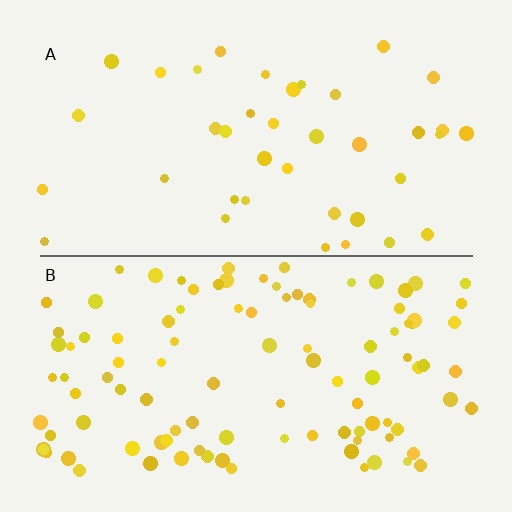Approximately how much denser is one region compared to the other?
Approximately 2.7× — region B over region A.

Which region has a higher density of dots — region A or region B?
B (the bottom).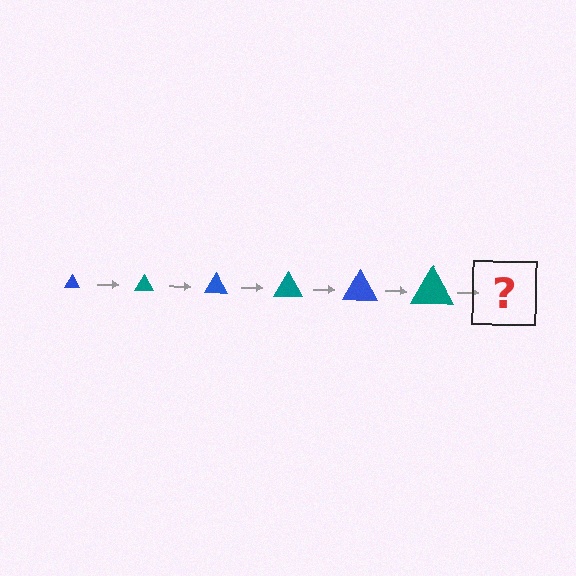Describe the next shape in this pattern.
It should be a blue triangle, larger than the previous one.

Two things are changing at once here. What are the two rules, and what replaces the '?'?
The two rules are that the triangle grows larger each step and the color cycles through blue and teal. The '?' should be a blue triangle, larger than the previous one.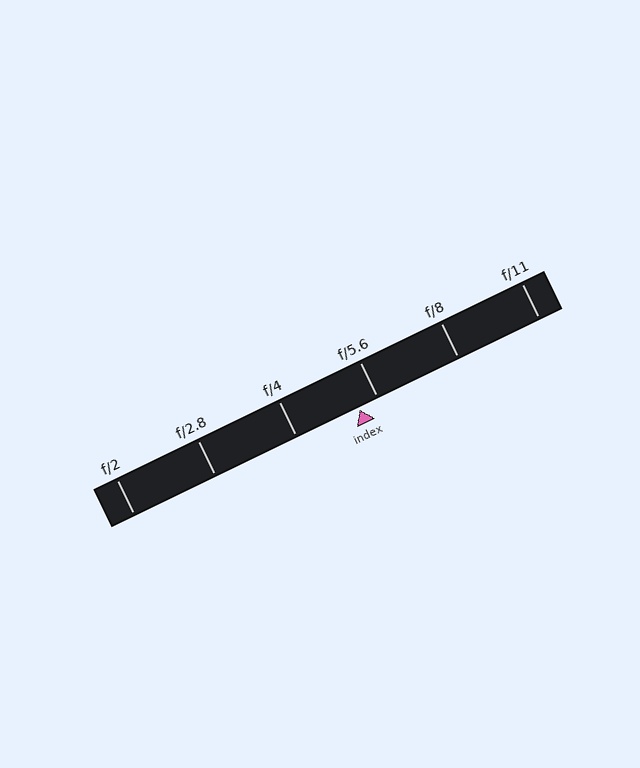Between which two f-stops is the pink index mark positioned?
The index mark is between f/4 and f/5.6.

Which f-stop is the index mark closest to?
The index mark is closest to f/5.6.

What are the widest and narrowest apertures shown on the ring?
The widest aperture shown is f/2 and the narrowest is f/11.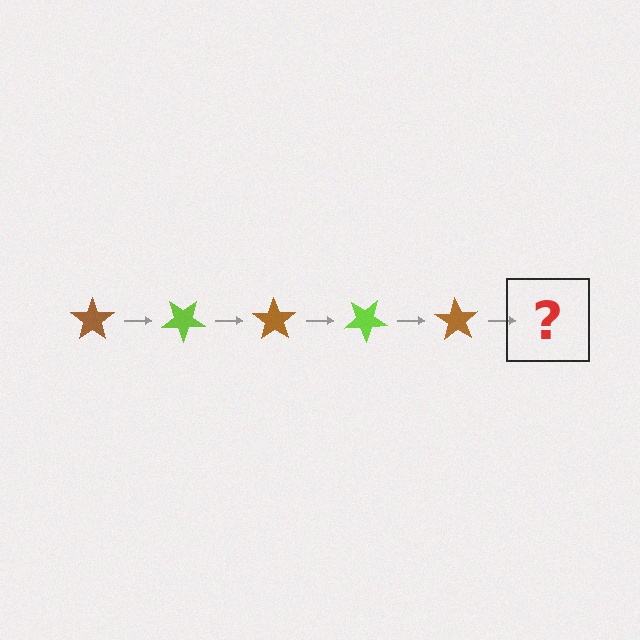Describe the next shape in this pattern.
It should be a lime star, rotated 175 degrees from the start.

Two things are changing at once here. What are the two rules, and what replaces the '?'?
The two rules are that it rotates 35 degrees each step and the color cycles through brown and lime. The '?' should be a lime star, rotated 175 degrees from the start.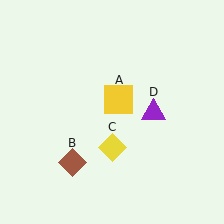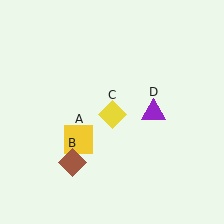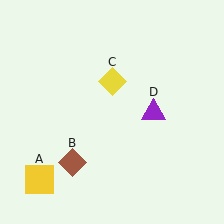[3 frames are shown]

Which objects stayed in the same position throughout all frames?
Brown diamond (object B) and purple triangle (object D) remained stationary.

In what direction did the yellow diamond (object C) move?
The yellow diamond (object C) moved up.